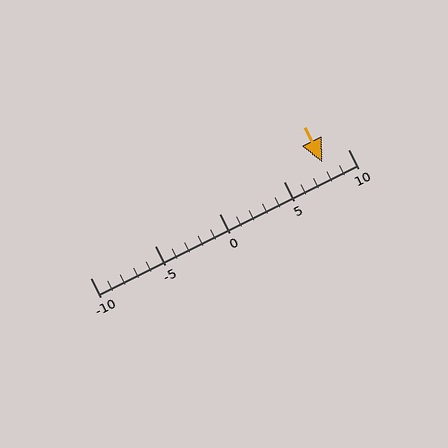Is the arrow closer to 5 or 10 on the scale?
The arrow is closer to 10.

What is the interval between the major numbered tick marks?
The major tick marks are spaced 5 units apart.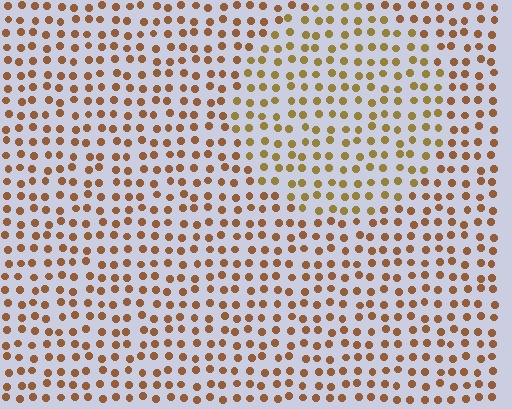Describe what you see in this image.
The image is filled with small brown elements in a uniform arrangement. A circle-shaped region is visible where the elements are tinted to a slightly different hue, forming a subtle color boundary.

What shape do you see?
I see a circle.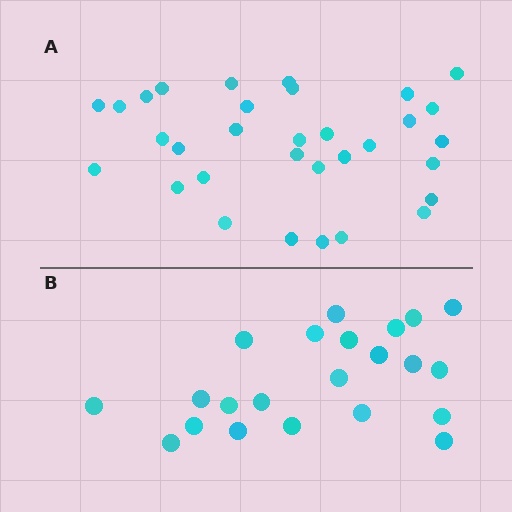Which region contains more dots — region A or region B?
Region A (the top region) has more dots.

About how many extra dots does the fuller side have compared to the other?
Region A has roughly 10 or so more dots than region B.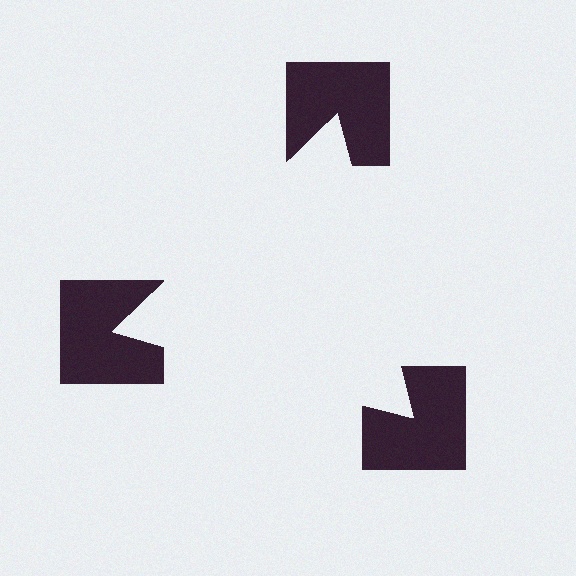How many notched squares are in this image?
There are 3 — one at each vertex of the illusory triangle.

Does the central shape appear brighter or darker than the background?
It typically appears slightly brighter than the background, even though no actual brightness change is drawn.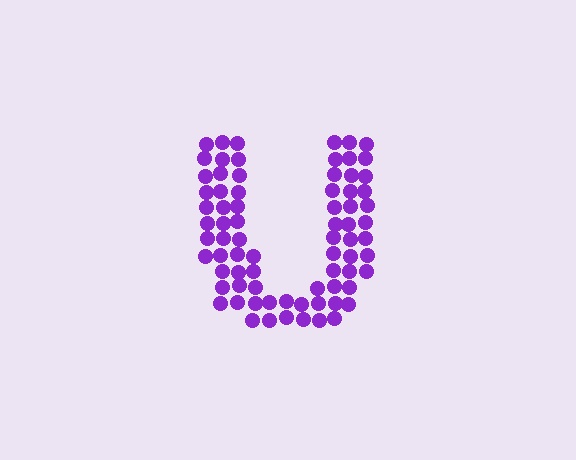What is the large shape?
The large shape is the letter U.